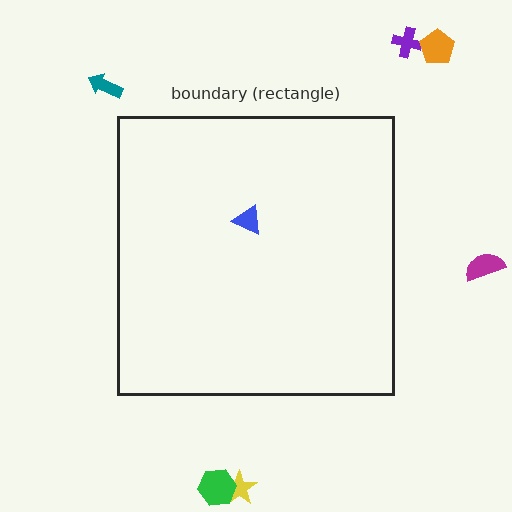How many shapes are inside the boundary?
1 inside, 6 outside.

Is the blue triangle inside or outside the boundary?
Inside.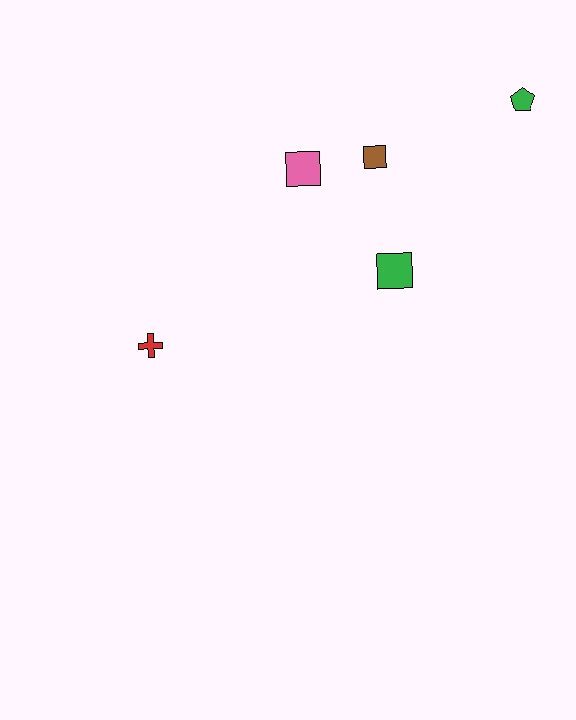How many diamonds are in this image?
There are no diamonds.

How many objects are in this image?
There are 5 objects.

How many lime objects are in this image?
There are no lime objects.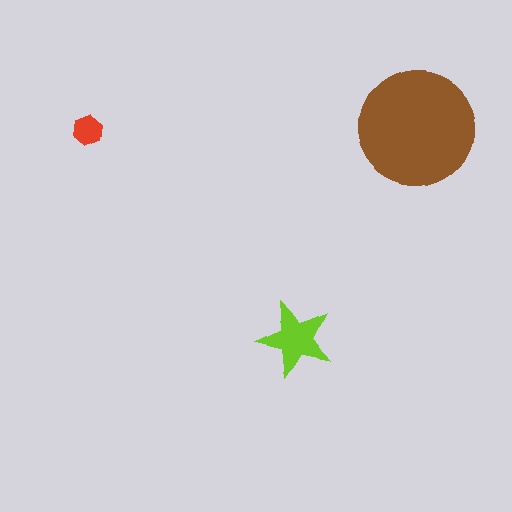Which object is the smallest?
The red hexagon.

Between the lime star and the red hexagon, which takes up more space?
The lime star.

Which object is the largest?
The brown circle.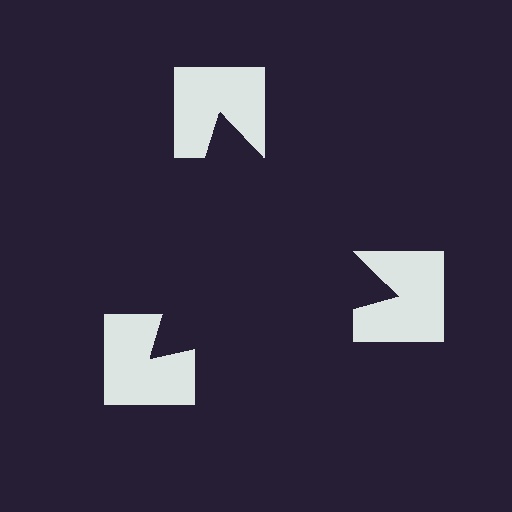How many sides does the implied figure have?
3 sides.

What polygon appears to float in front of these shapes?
An illusory triangle — its edges are inferred from the aligned wedge cuts in the notched squares, not physically drawn.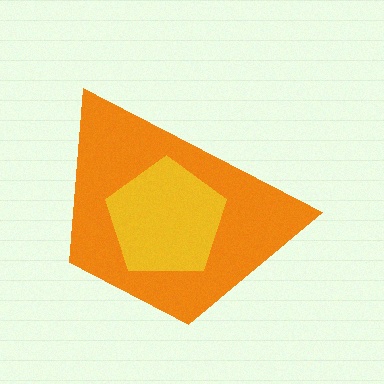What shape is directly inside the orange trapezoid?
The yellow pentagon.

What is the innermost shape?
The yellow pentagon.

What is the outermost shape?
The orange trapezoid.